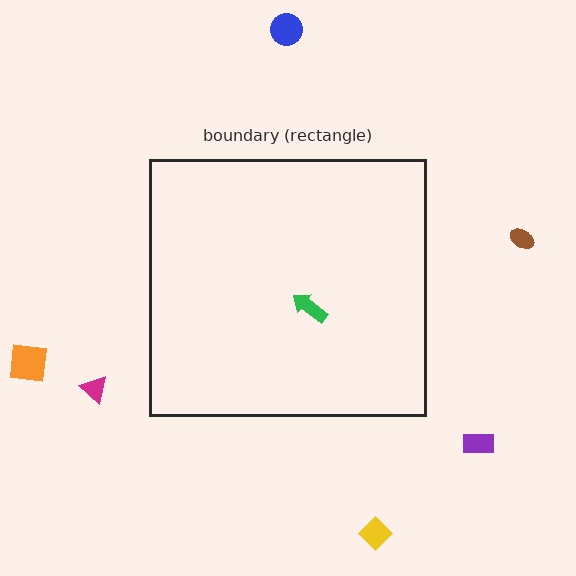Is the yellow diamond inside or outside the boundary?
Outside.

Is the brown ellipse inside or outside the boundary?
Outside.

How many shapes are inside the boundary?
1 inside, 6 outside.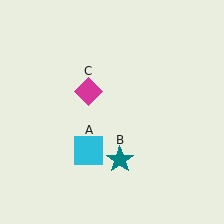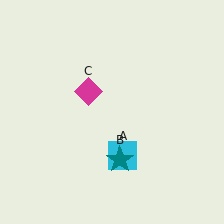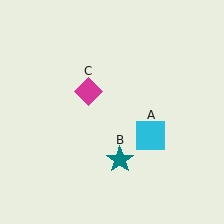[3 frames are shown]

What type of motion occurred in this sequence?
The cyan square (object A) rotated counterclockwise around the center of the scene.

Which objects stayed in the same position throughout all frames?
Teal star (object B) and magenta diamond (object C) remained stationary.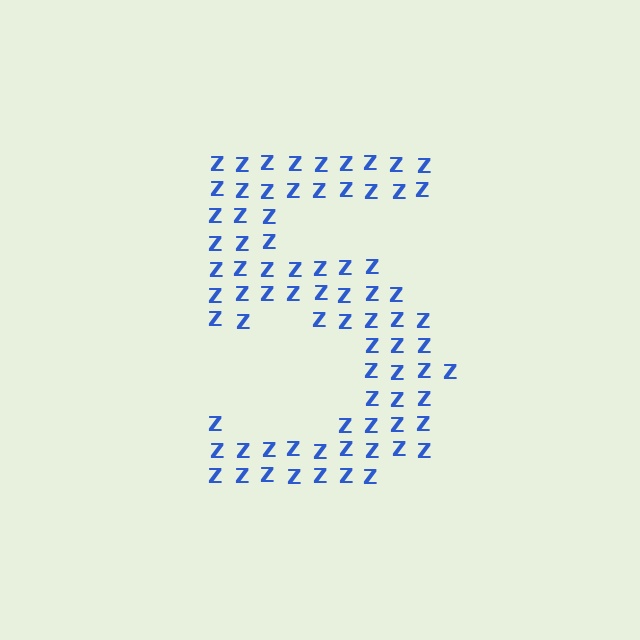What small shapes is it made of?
It is made of small letter Z's.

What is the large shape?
The large shape is the digit 5.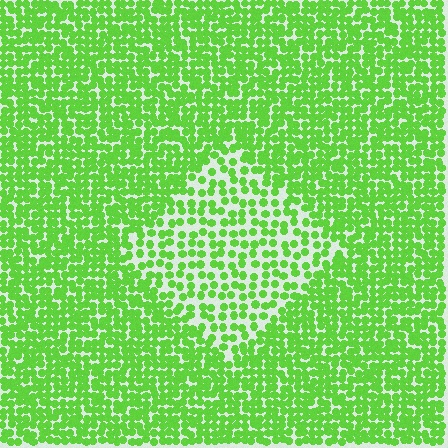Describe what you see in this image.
The image contains small lime elements arranged at two different densities. A diamond-shaped region is visible where the elements are less densely packed than the surrounding area.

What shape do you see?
I see a diamond.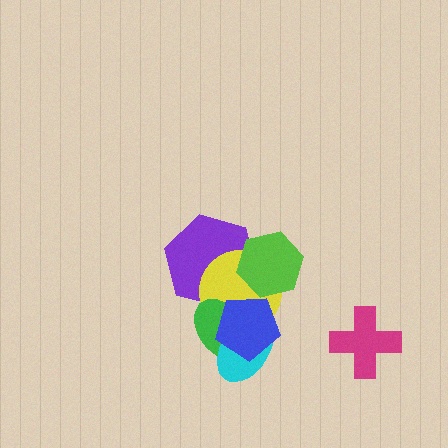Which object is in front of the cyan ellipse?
The blue pentagon is in front of the cyan ellipse.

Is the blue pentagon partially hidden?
No, no other shape covers it.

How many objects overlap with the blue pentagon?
3 objects overlap with the blue pentagon.